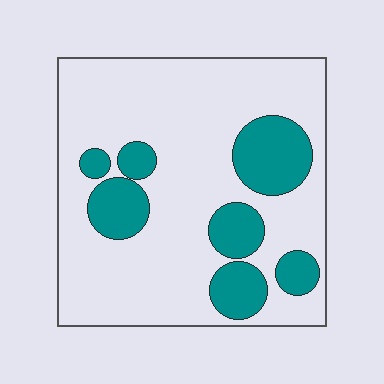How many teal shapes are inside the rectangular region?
7.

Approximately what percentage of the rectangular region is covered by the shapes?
Approximately 25%.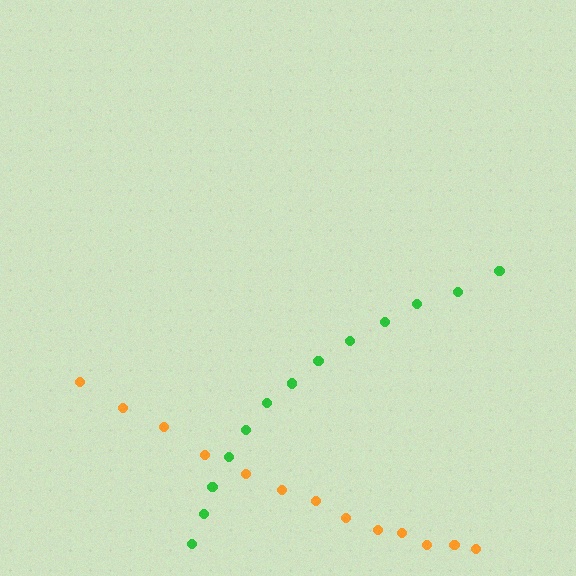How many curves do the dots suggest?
There are 2 distinct paths.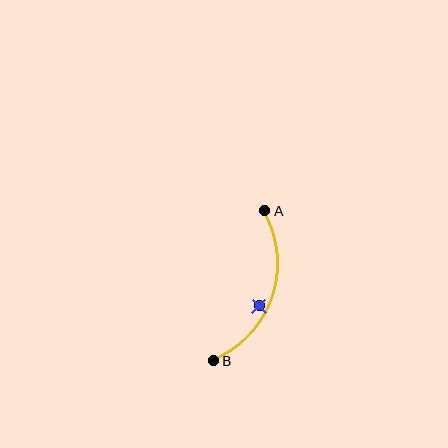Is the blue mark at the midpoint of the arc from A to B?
No — the blue mark does not lie on the arc at all. It sits slightly inside the curve.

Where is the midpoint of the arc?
The arc midpoint is the point on the curve farthest from the straight line joining A and B. It sits to the right of that line.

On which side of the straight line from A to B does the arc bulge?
The arc bulges to the right of the straight line connecting A and B.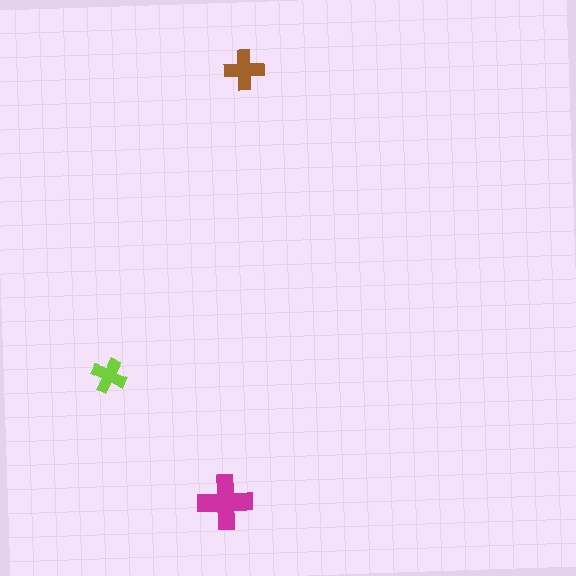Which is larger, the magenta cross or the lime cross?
The magenta one.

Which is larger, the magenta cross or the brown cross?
The magenta one.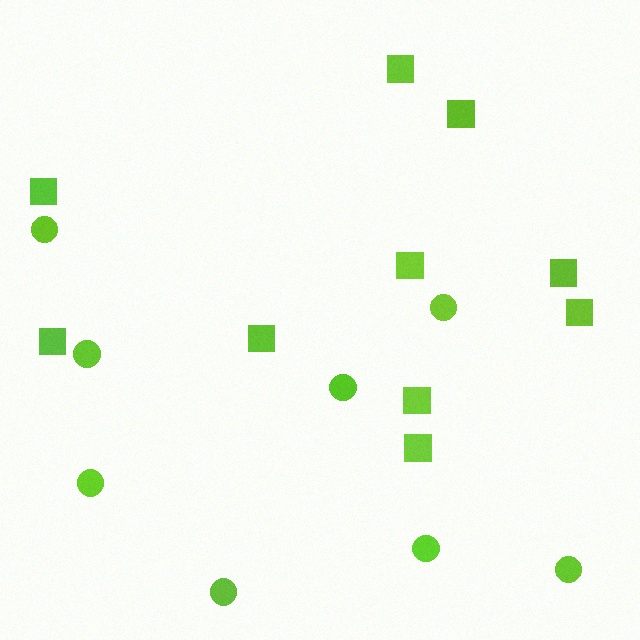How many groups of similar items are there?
There are 2 groups: one group of squares (10) and one group of circles (8).